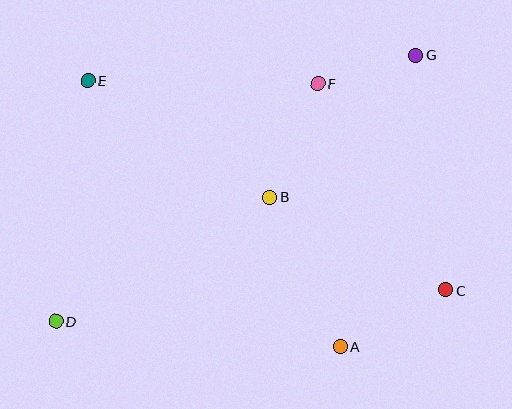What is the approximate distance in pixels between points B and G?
The distance between B and G is approximately 203 pixels.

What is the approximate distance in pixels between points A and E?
The distance between A and E is approximately 367 pixels.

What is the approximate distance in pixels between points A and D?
The distance between A and D is approximately 286 pixels.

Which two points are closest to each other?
Points F and G are closest to each other.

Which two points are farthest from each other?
Points D and G are farthest from each other.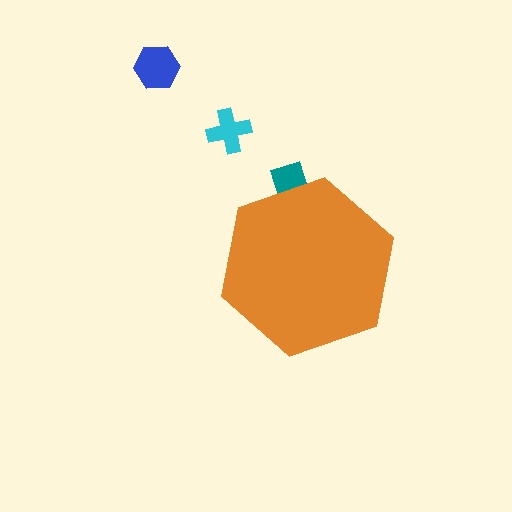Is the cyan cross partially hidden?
No, the cyan cross is fully visible.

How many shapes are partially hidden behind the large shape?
1 shape is partially hidden.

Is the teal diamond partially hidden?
Yes, the teal diamond is partially hidden behind the orange hexagon.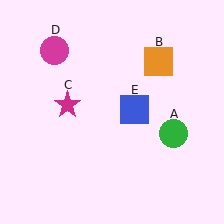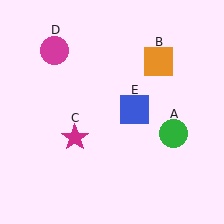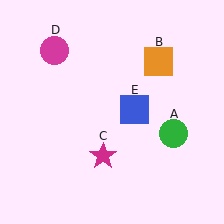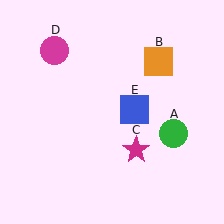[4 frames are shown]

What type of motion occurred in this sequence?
The magenta star (object C) rotated counterclockwise around the center of the scene.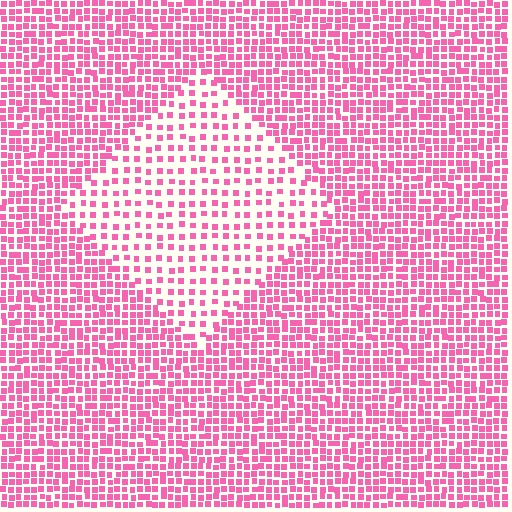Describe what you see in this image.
The image contains small pink elements arranged at two different densities. A diamond-shaped region is visible where the elements are less densely packed than the surrounding area.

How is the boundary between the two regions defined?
The boundary is defined by a change in element density (approximately 2.1x ratio). All elements are the same color, size, and shape.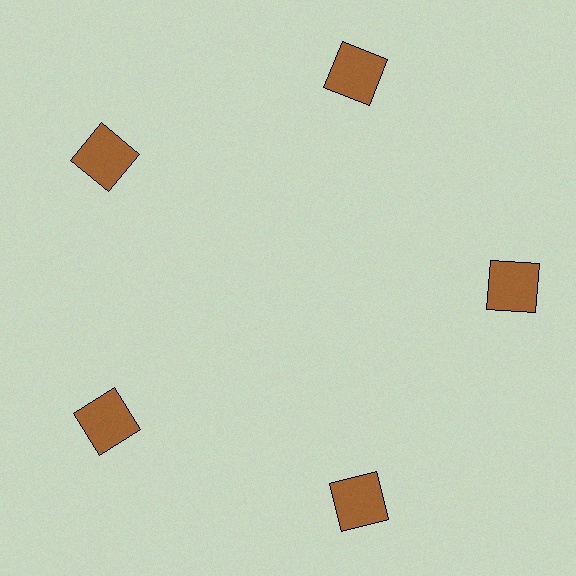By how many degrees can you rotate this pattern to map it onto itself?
The pattern maps onto itself every 72 degrees of rotation.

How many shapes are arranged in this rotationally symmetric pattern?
There are 5 shapes, arranged in 5 groups of 1.